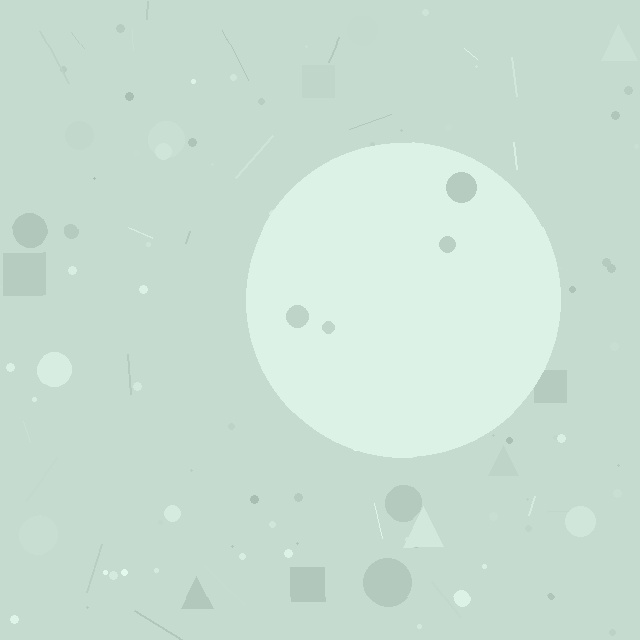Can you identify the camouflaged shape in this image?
The camouflaged shape is a circle.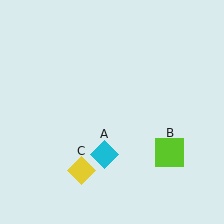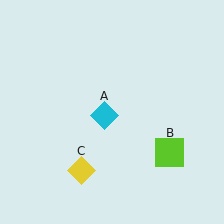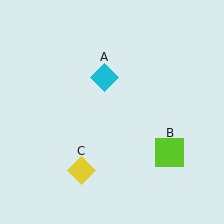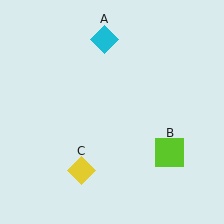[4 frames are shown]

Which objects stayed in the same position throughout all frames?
Lime square (object B) and yellow diamond (object C) remained stationary.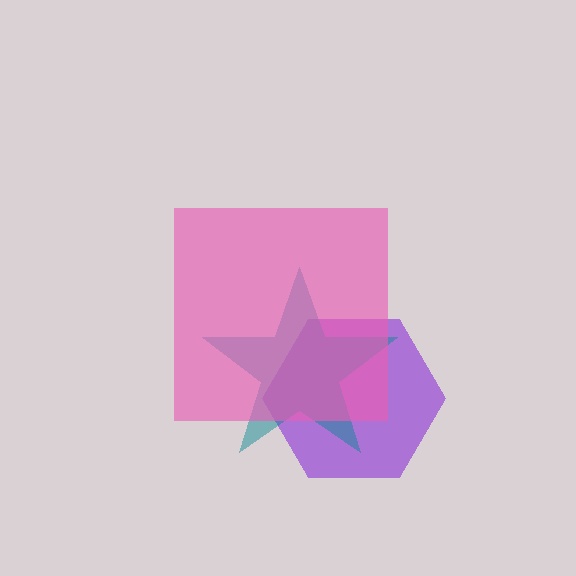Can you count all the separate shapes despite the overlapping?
Yes, there are 3 separate shapes.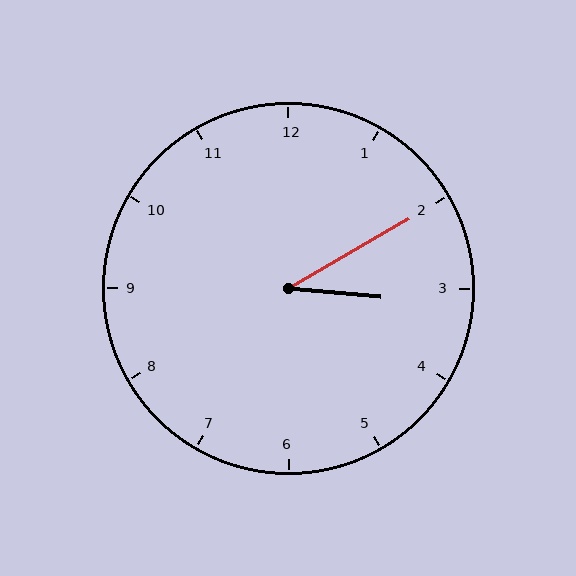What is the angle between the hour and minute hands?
Approximately 35 degrees.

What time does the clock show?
3:10.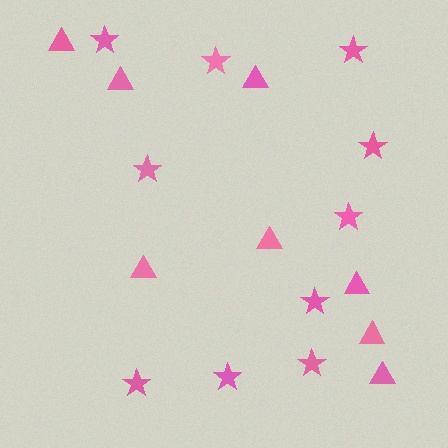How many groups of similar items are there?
There are 2 groups: one group of triangles (8) and one group of stars (10).